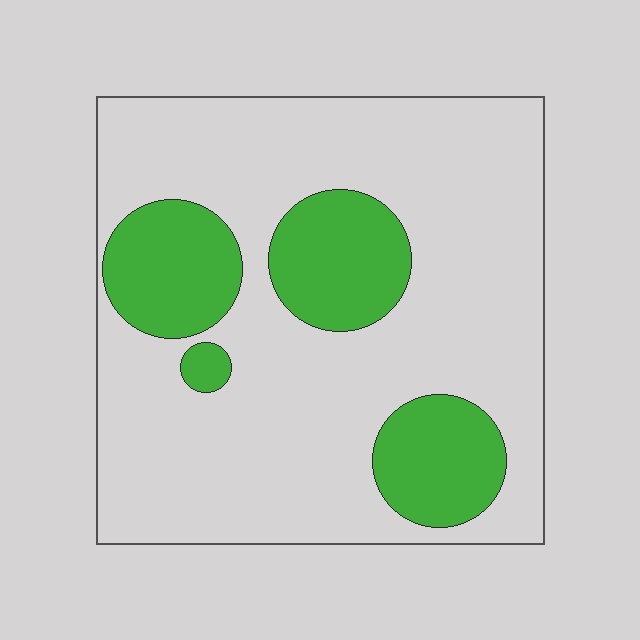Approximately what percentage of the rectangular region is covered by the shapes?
Approximately 25%.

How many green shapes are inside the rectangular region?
4.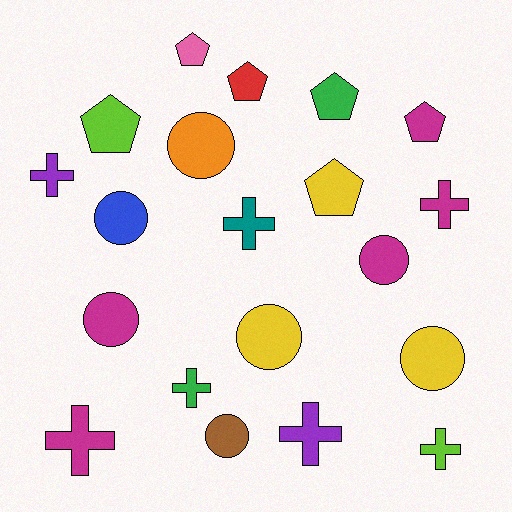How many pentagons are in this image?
There are 6 pentagons.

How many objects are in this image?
There are 20 objects.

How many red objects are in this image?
There is 1 red object.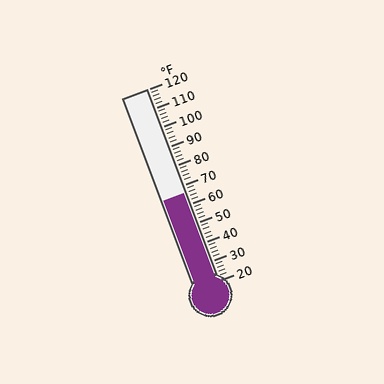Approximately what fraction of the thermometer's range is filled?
The thermometer is filled to approximately 45% of its range.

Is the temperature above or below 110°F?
The temperature is below 110°F.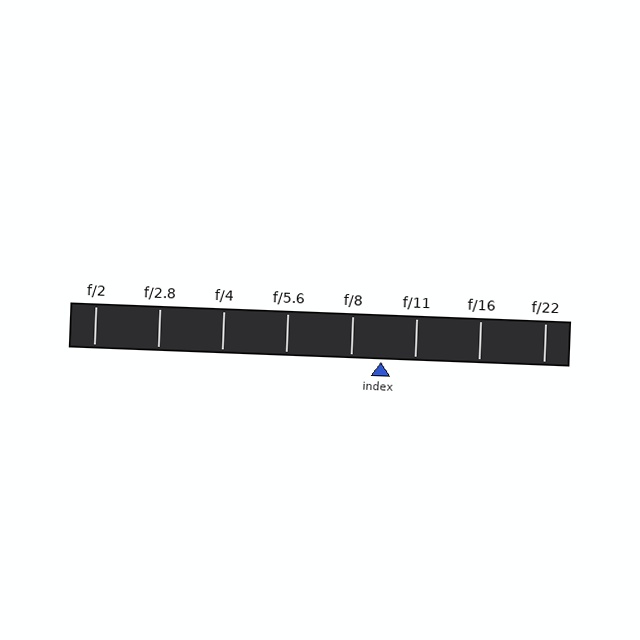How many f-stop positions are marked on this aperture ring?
There are 8 f-stop positions marked.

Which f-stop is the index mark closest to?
The index mark is closest to f/8.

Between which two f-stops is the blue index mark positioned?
The index mark is between f/8 and f/11.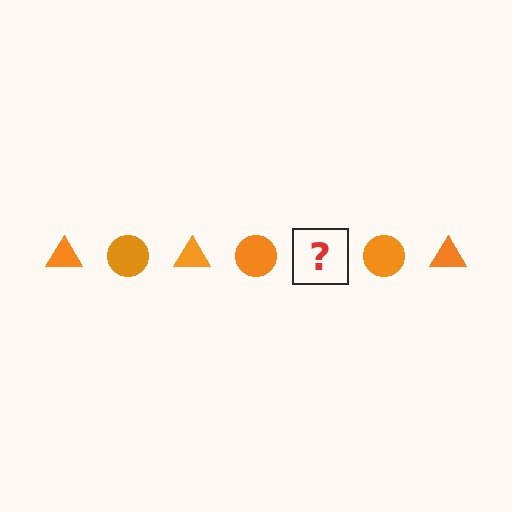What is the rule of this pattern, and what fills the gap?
The rule is that the pattern cycles through triangle, circle shapes in orange. The gap should be filled with an orange triangle.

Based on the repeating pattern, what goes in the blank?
The blank should be an orange triangle.